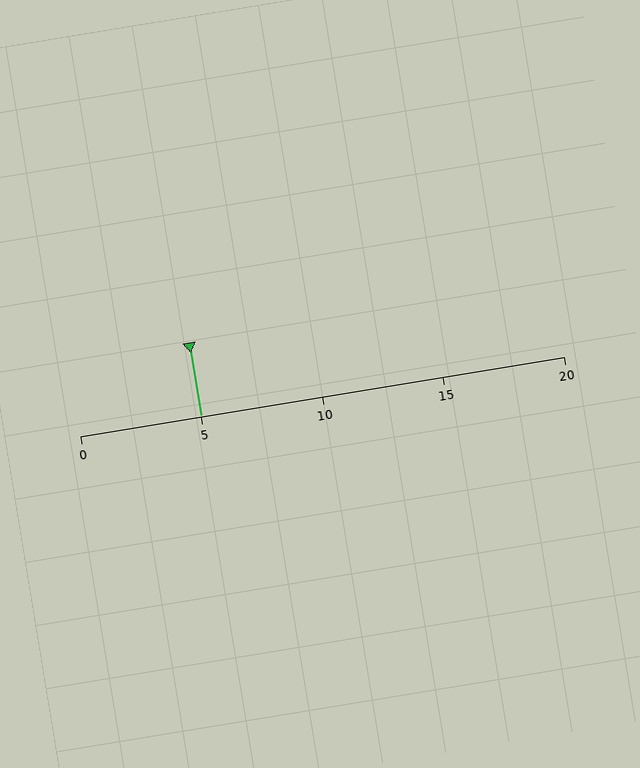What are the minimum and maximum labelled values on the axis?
The axis runs from 0 to 20.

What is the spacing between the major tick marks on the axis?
The major ticks are spaced 5 apart.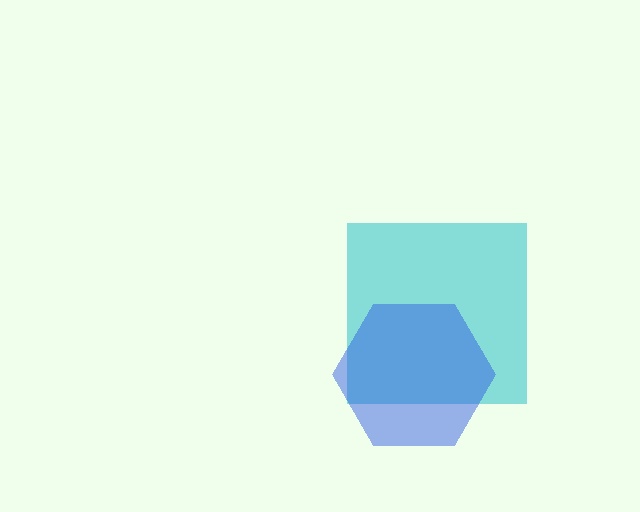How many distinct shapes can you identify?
There are 2 distinct shapes: a cyan square, a blue hexagon.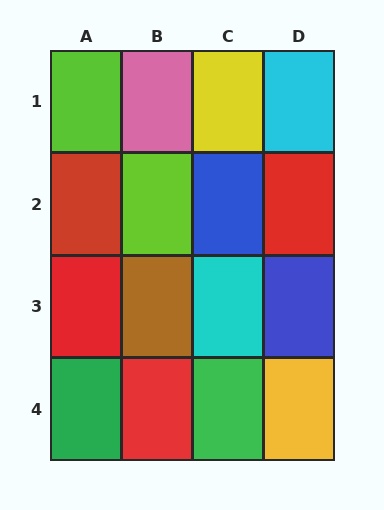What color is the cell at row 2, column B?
Lime.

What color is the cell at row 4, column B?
Red.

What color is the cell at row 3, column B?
Brown.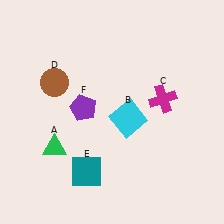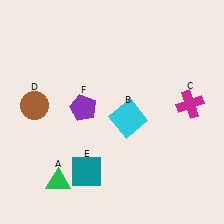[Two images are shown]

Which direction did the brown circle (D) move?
The brown circle (D) moved down.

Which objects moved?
The objects that moved are: the green triangle (A), the magenta cross (C), the brown circle (D).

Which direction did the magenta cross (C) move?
The magenta cross (C) moved right.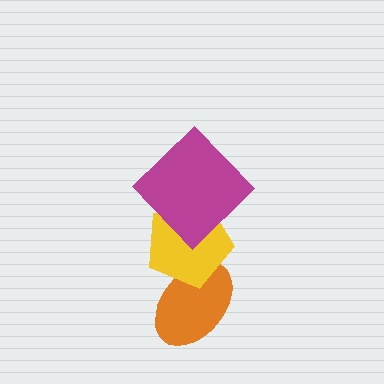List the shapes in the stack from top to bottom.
From top to bottom: the magenta diamond, the yellow pentagon, the orange ellipse.